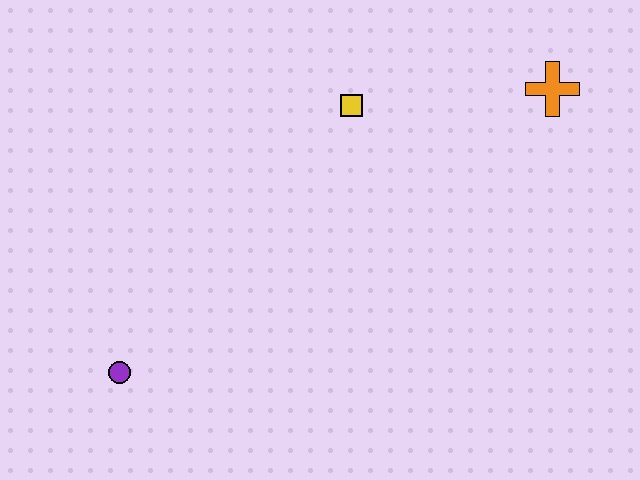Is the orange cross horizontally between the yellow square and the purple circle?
No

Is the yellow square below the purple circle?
No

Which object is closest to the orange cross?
The yellow square is closest to the orange cross.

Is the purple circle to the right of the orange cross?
No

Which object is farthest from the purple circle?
The orange cross is farthest from the purple circle.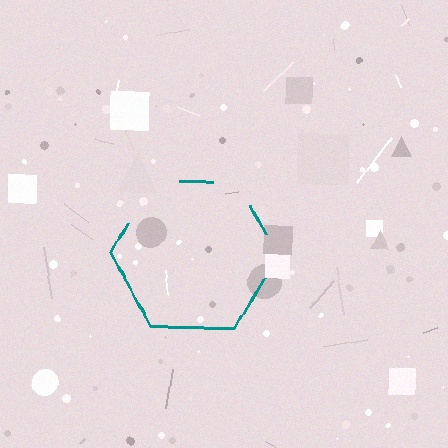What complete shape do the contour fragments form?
The contour fragments form a hexagon.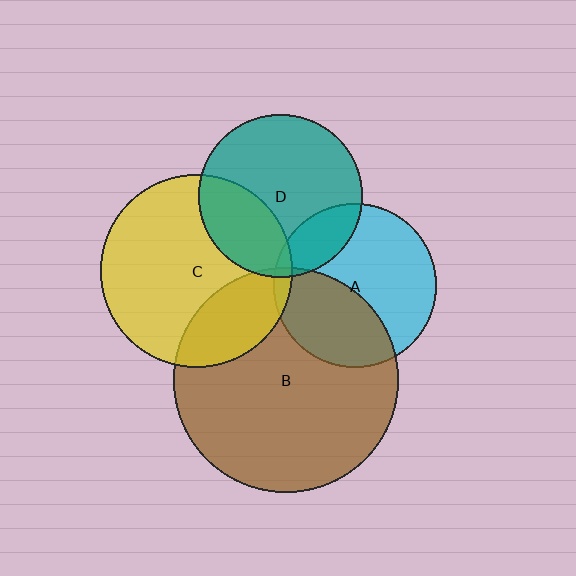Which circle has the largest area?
Circle B (brown).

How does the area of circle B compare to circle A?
Approximately 1.9 times.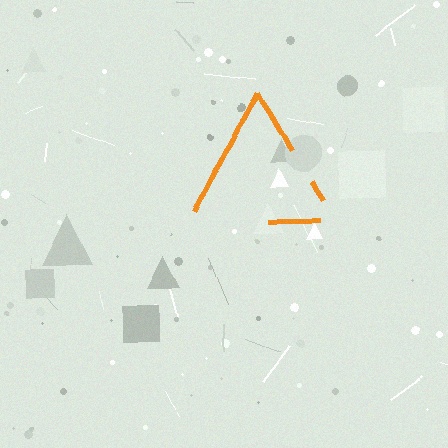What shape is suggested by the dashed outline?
The dashed outline suggests a triangle.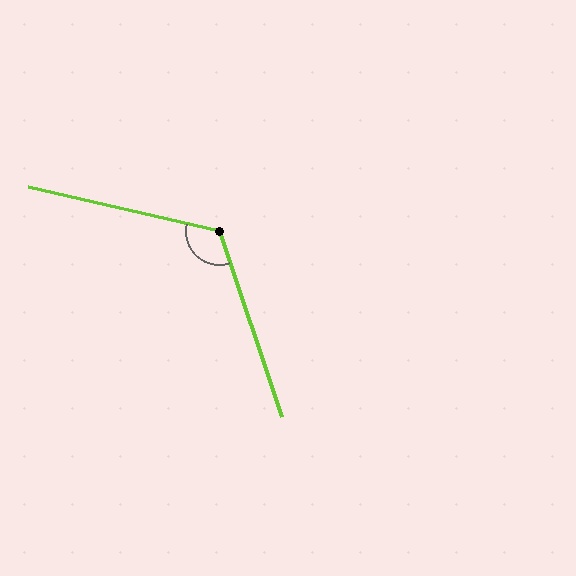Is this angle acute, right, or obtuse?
It is obtuse.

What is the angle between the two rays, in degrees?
Approximately 122 degrees.